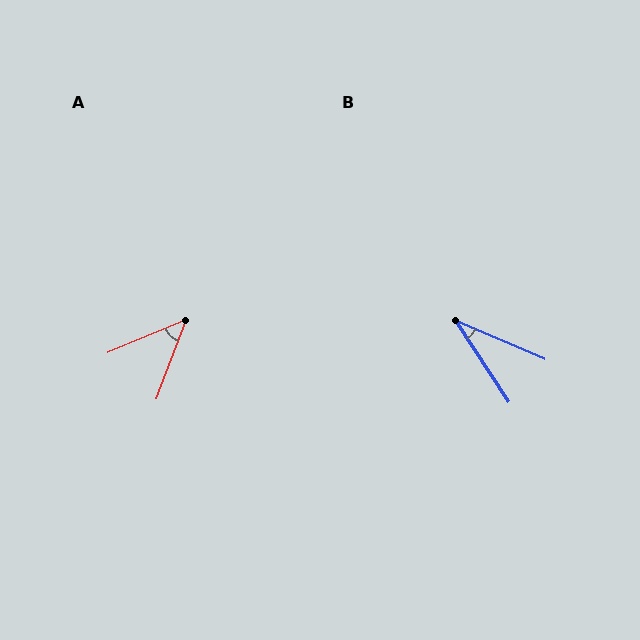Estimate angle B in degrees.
Approximately 33 degrees.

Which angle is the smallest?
B, at approximately 33 degrees.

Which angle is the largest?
A, at approximately 47 degrees.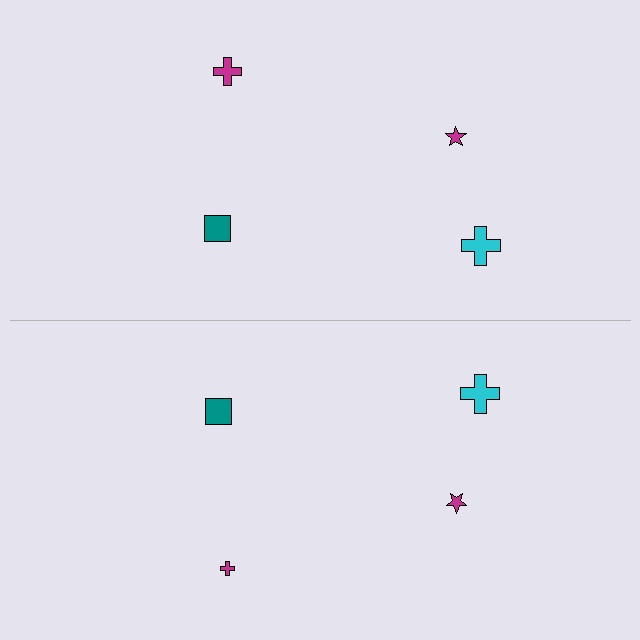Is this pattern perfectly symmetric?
No, the pattern is not perfectly symmetric. The magenta cross on the bottom side has a different size than its mirror counterpart.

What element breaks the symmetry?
The magenta cross on the bottom side has a different size than its mirror counterpart.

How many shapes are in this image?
There are 8 shapes in this image.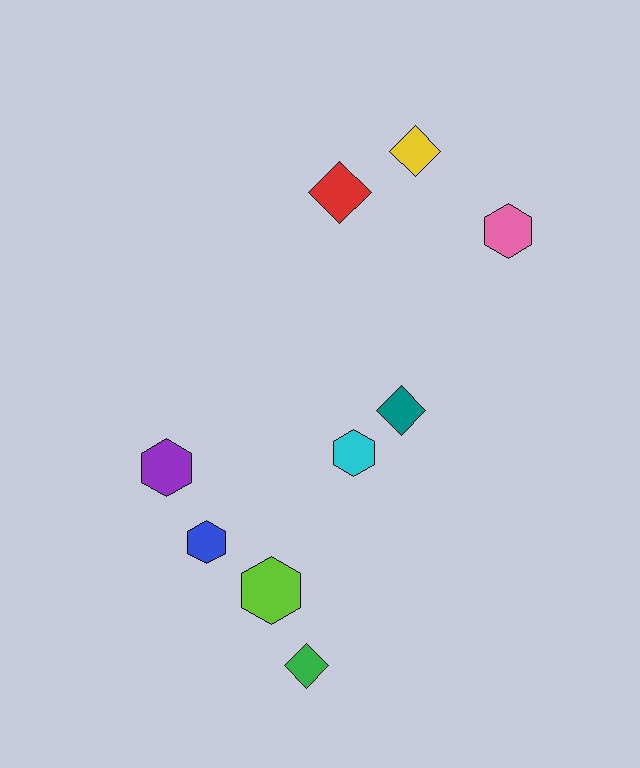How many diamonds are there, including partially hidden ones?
There are 4 diamonds.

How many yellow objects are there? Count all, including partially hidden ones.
There is 1 yellow object.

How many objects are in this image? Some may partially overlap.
There are 9 objects.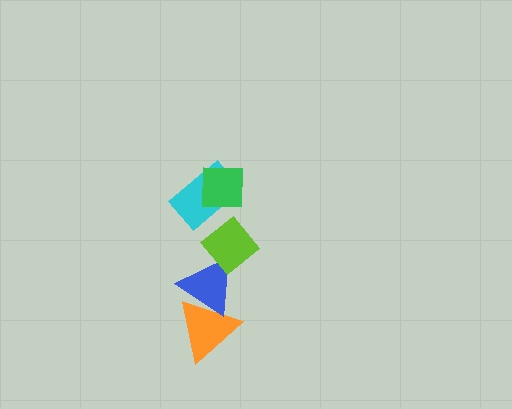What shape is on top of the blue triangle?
The lime diamond is on top of the blue triangle.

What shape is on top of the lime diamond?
The cyan rectangle is on top of the lime diamond.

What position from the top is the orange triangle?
The orange triangle is 5th from the top.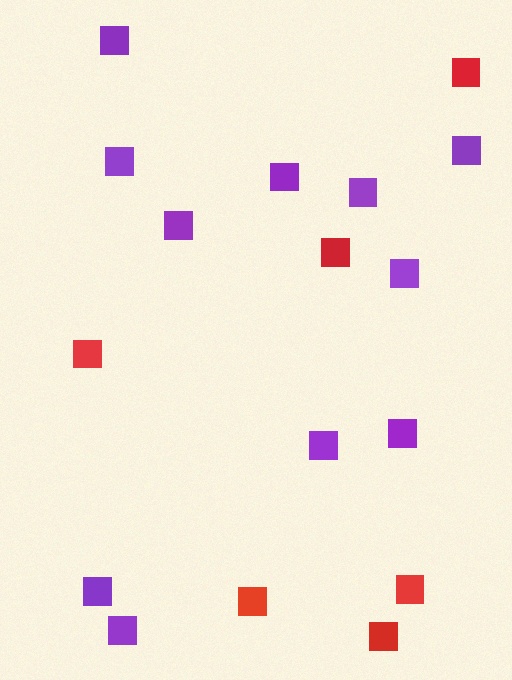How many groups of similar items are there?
There are 2 groups: one group of purple squares (11) and one group of red squares (6).